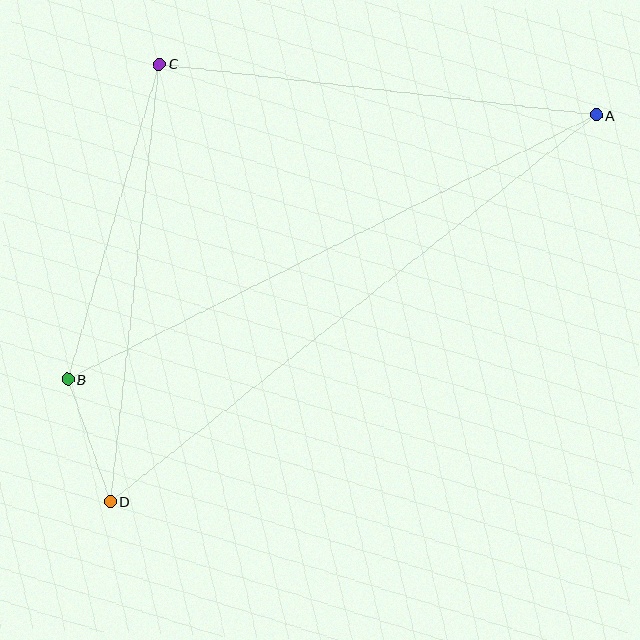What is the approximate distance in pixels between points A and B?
The distance between A and B is approximately 590 pixels.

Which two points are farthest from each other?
Points A and D are farthest from each other.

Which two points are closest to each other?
Points B and D are closest to each other.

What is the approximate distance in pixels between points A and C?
The distance between A and C is approximately 440 pixels.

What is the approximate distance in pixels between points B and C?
The distance between B and C is approximately 328 pixels.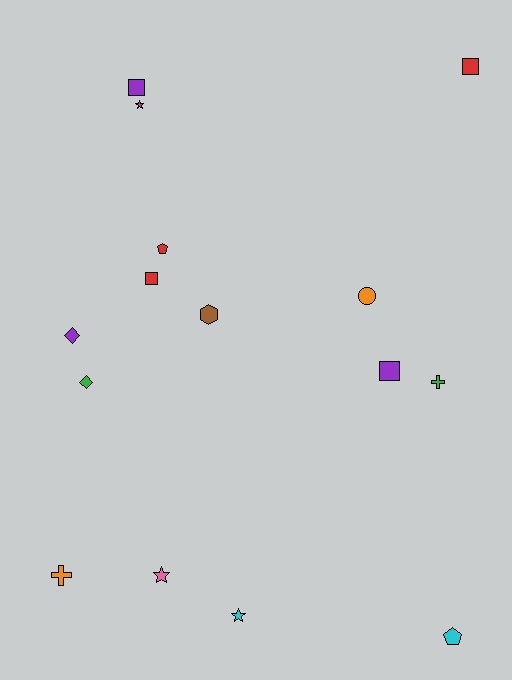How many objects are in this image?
There are 15 objects.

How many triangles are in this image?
There are no triangles.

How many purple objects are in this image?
There are 3 purple objects.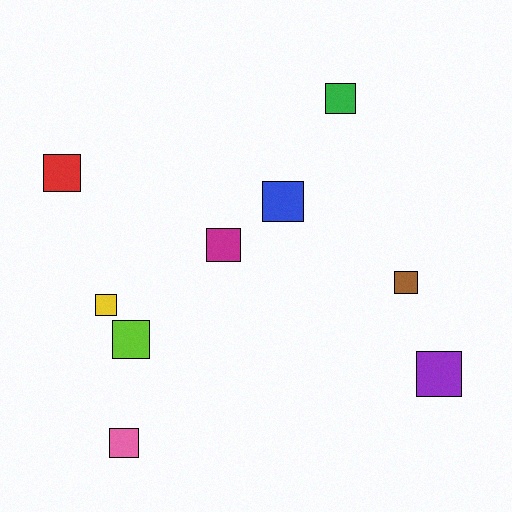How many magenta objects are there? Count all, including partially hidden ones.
There is 1 magenta object.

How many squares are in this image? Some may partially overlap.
There are 9 squares.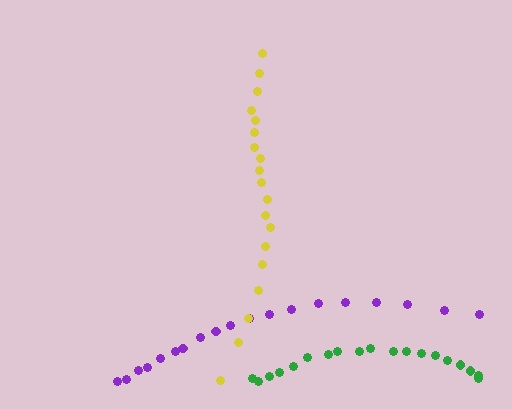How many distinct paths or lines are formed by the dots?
There are 3 distinct paths.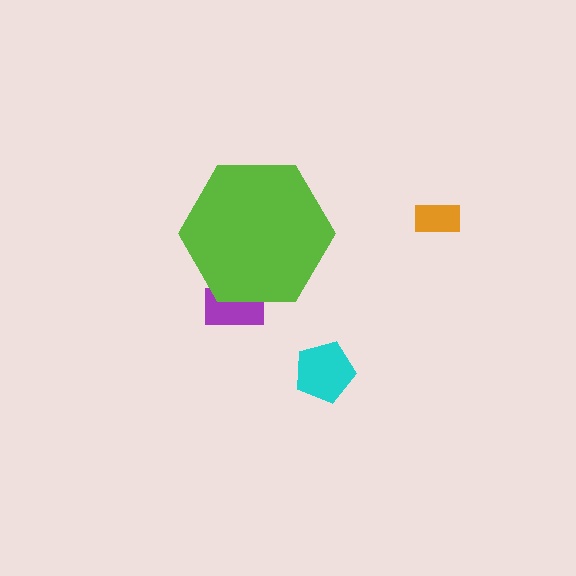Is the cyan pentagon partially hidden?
No, the cyan pentagon is fully visible.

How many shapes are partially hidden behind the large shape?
1 shape is partially hidden.